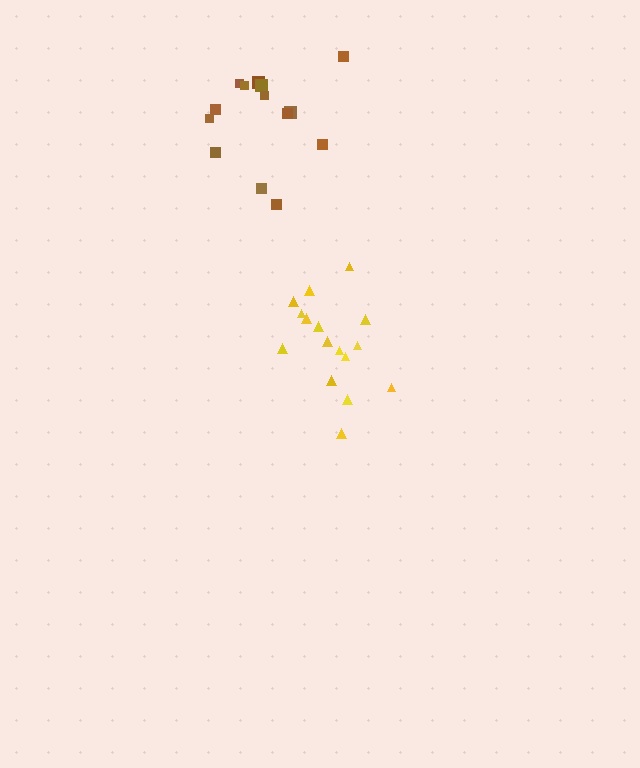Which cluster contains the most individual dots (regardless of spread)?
Yellow (16).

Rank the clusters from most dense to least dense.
yellow, brown.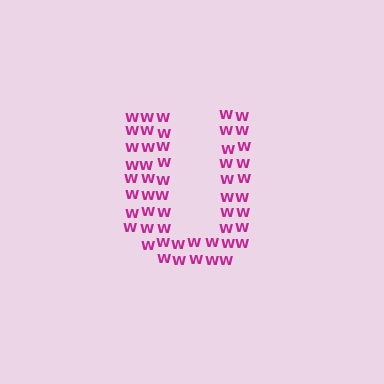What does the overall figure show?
The overall figure shows the letter U.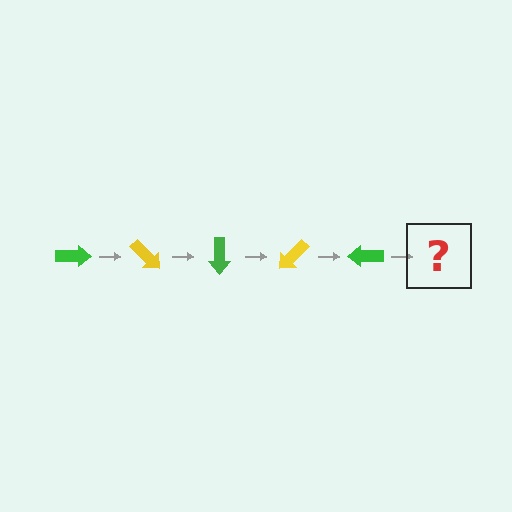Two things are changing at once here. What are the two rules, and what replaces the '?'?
The two rules are that it rotates 45 degrees each step and the color cycles through green and yellow. The '?' should be a yellow arrow, rotated 225 degrees from the start.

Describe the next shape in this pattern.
It should be a yellow arrow, rotated 225 degrees from the start.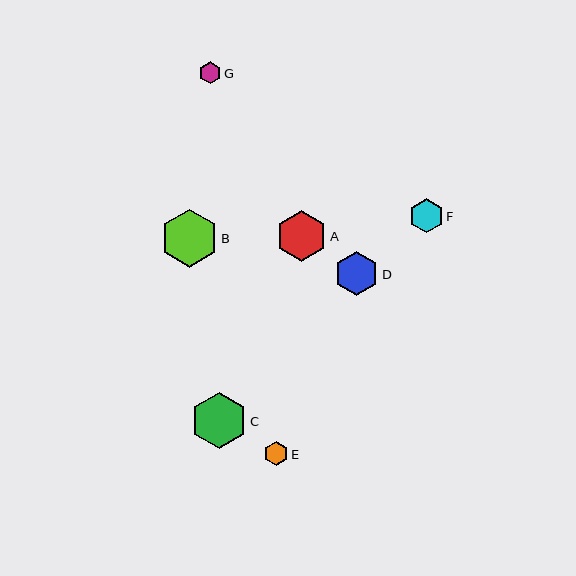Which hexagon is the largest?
Hexagon B is the largest with a size of approximately 58 pixels.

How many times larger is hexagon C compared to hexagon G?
Hexagon C is approximately 2.6 times the size of hexagon G.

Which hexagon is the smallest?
Hexagon G is the smallest with a size of approximately 21 pixels.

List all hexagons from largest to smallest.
From largest to smallest: B, C, A, D, F, E, G.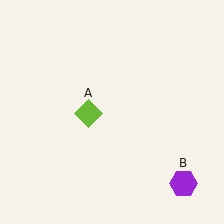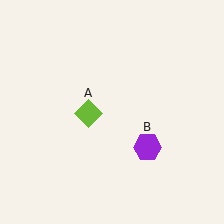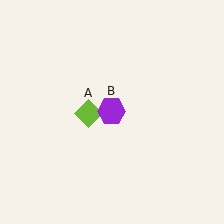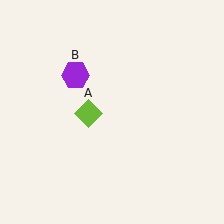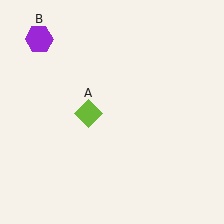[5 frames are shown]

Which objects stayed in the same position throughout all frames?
Lime diamond (object A) remained stationary.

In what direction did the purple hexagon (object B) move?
The purple hexagon (object B) moved up and to the left.